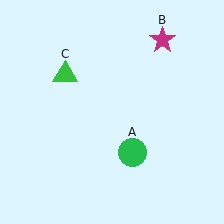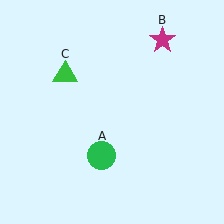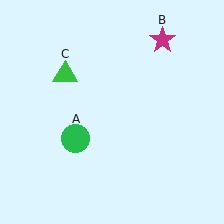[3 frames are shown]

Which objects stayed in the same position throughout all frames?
Magenta star (object B) and green triangle (object C) remained stationary.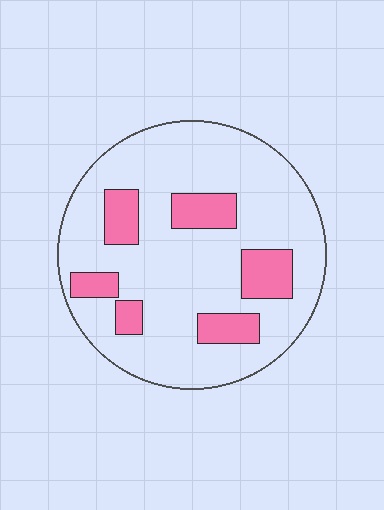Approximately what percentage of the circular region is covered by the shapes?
Approximately 20%.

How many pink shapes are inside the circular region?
6.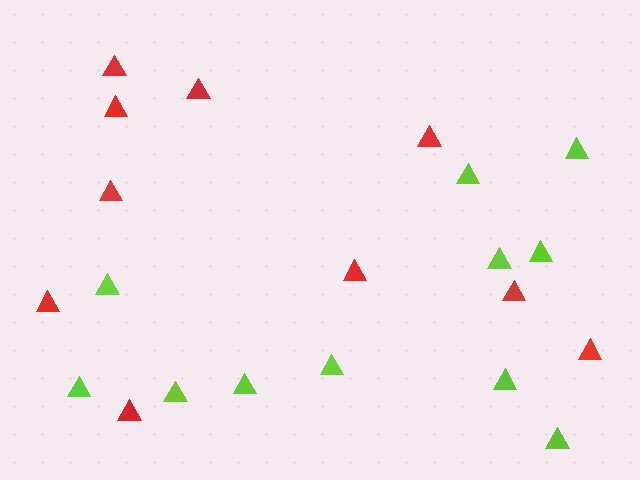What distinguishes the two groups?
There are 2 groups: one group of lime triangles (11) and one group of red triangles (10).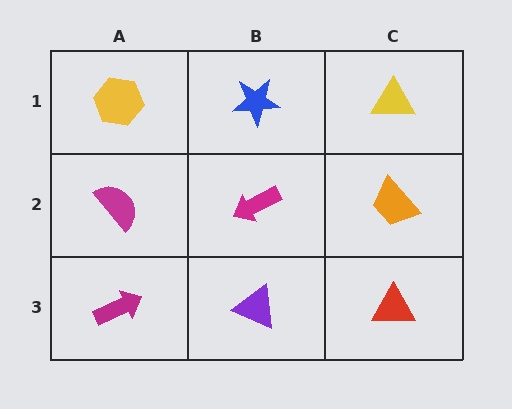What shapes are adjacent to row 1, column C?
An orange trapezoid (row 2, column C), a blue star (row 1, column B).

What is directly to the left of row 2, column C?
A magenta arrow.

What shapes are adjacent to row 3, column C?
An orange trapezoid (row 2, column C), a purple triangle (row 3, column B).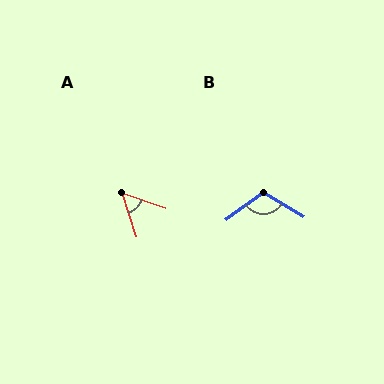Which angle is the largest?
B, at approximately 112 degrees.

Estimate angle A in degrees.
Approximately 52 degrees.